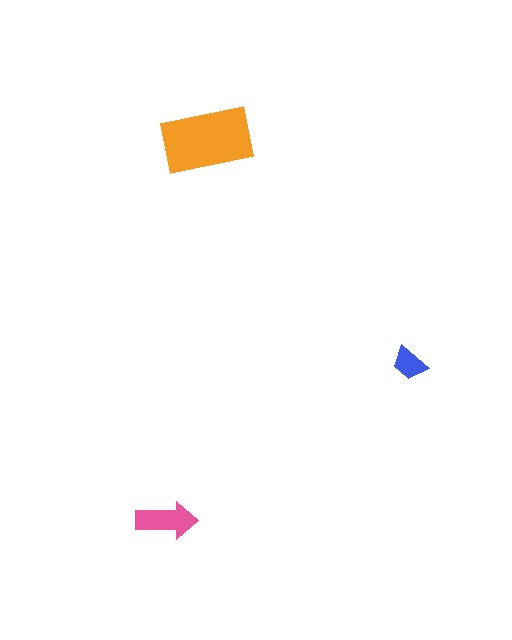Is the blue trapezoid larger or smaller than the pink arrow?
Smaller.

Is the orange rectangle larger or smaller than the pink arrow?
Larger.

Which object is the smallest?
The blue trapezoid.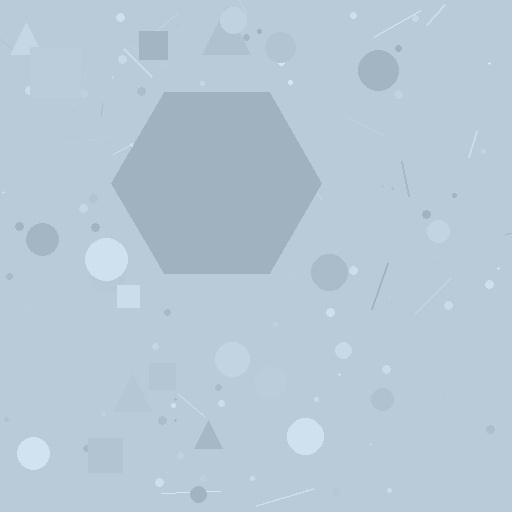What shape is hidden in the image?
A hexagon is hidden in the image.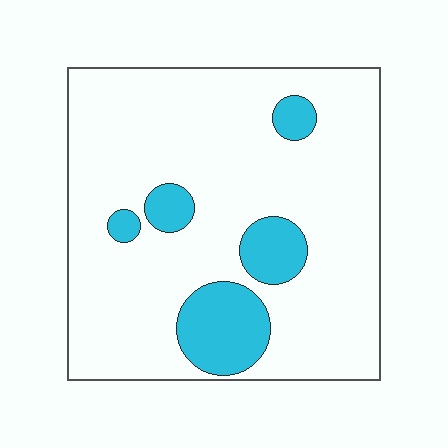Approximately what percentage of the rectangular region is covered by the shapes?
Approximately 15%.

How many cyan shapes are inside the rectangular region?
5.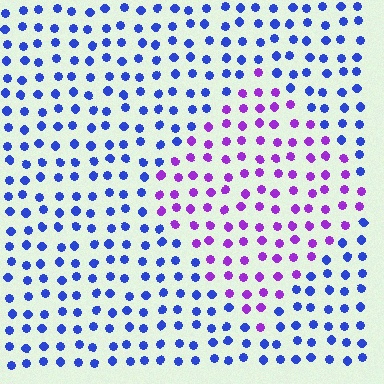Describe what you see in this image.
The image is filled with small blue elements in a uniform arrangement. A diamond-shaped region is visible where the elements are tinted to a slightly different hue, forming a subtle color boundary.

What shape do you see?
I see a diamond.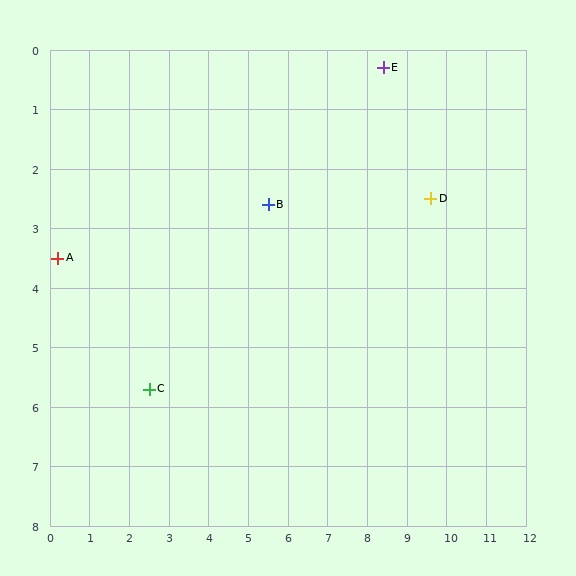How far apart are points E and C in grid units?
Points E and C are about 8.0 grid units apart.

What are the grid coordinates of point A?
Point A is at approximately (0.2, 3.5).